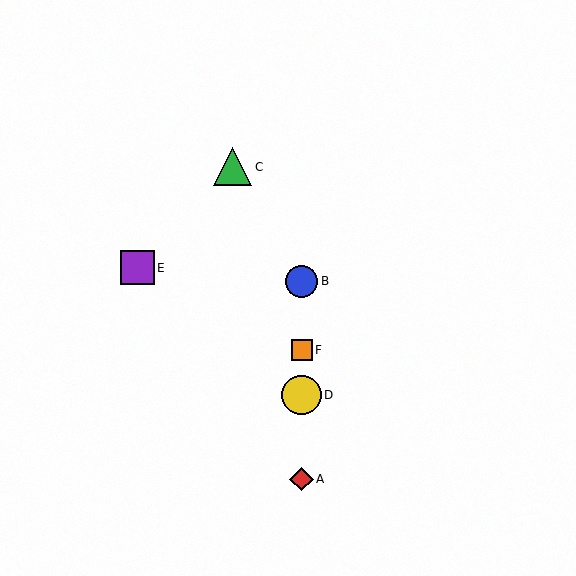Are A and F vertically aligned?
Yes, both are at x≈302.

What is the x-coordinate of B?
Object B is at x≈302.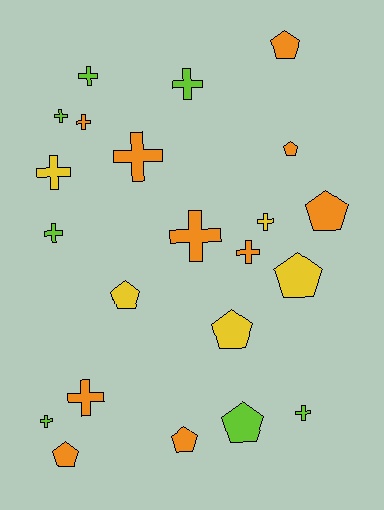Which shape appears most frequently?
Cross, with 13 objects.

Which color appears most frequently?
Orange, with 10 objects.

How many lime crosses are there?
There are 6 lime crosses.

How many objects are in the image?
There are 22 objects.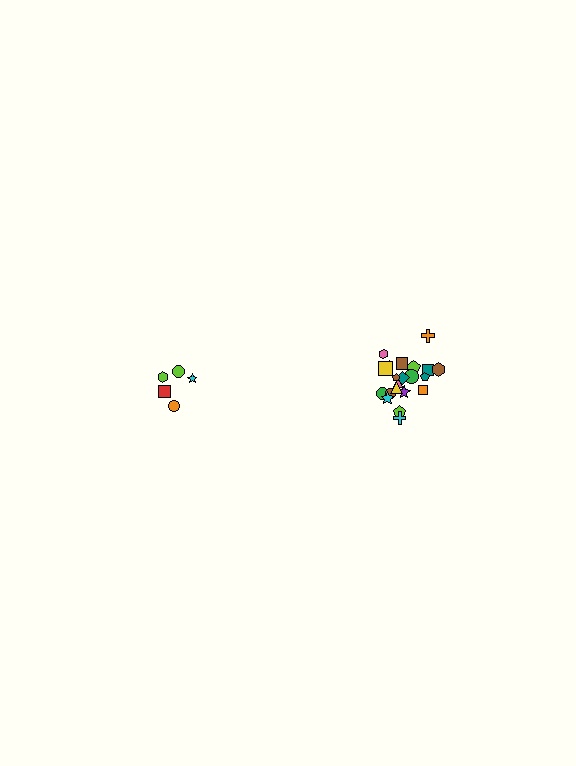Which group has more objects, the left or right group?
The right group.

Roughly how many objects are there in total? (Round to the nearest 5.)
Roughly 25 objects in total.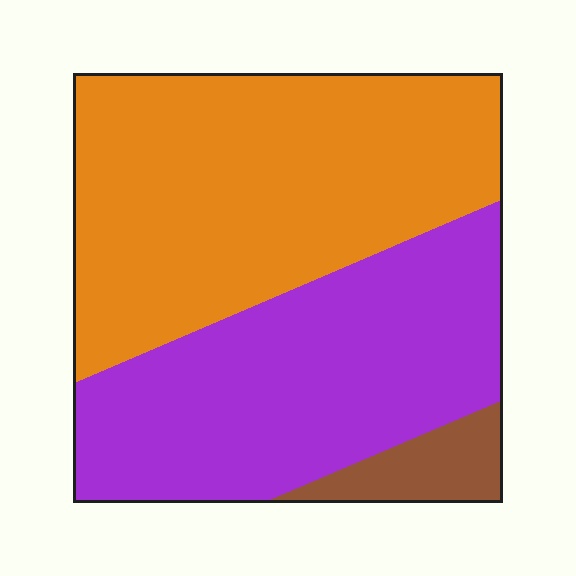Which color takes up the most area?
Orange, at roughly 50%.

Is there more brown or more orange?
Orange.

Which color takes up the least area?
Brown, at roughly 5%.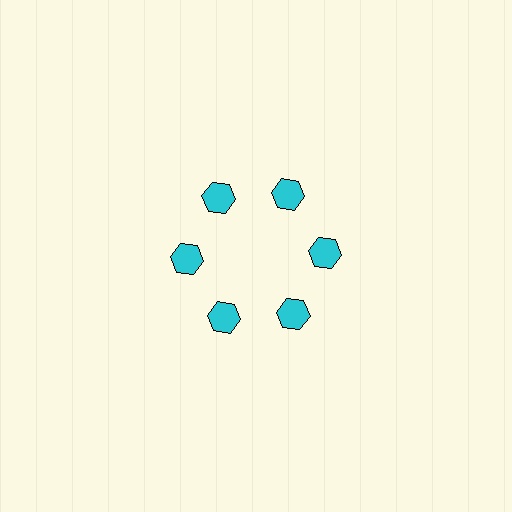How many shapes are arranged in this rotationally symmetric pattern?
There are 6 shapes, arranged in 6 groups of 1.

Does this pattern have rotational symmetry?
Yes, this pattern has 6-fold rotational symmetry. It looks the same after rotating 60 degrees around the center.